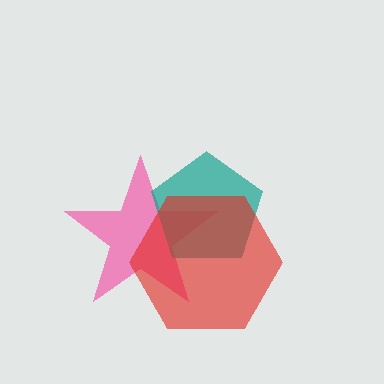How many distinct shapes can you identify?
There are 3 distinct shapes: a pink star, a teal pentagon, a red hexagon.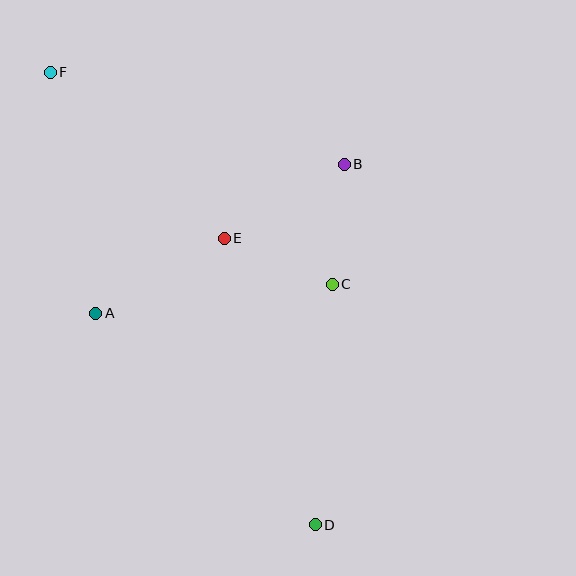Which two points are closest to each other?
Points C and E are closest to each other.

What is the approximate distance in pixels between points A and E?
The distance between A and E is approximately 149 pixels.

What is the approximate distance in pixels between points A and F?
The distance between A and F is approximately 246 pixels.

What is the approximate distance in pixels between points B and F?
The distance between B and F is approximately 308 pixels.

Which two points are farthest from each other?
Points D and F are farthest from each other.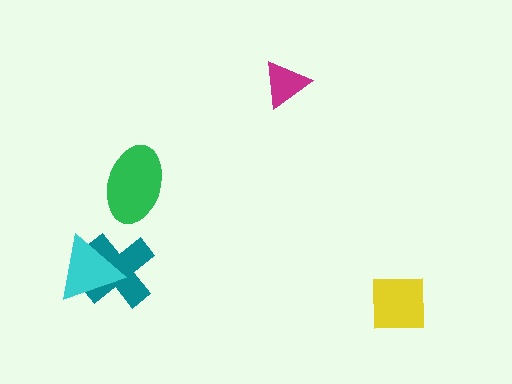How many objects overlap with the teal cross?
1 object overlaps with the teal cross.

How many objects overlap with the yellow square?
0 objects overlap with the yellow square.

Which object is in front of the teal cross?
The cyan triangle is in front of the teal cross.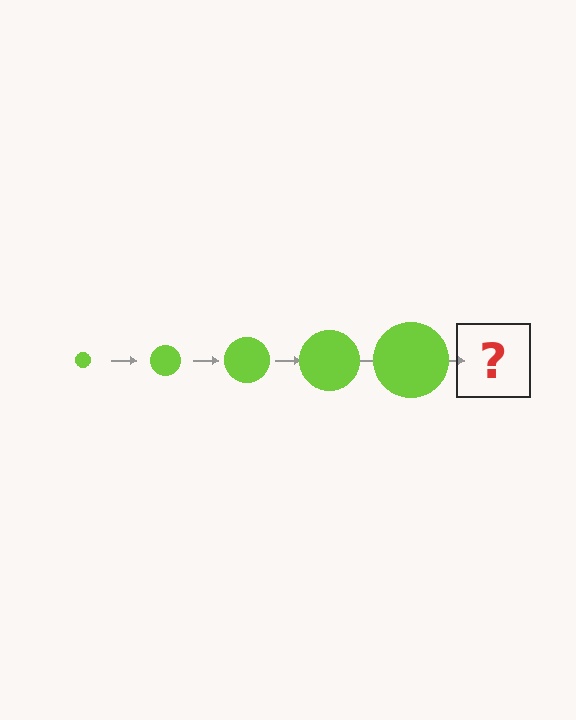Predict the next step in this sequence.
The next step is a lime circle, larger than the previous one.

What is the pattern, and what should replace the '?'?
The pattern is that the circle gets progressively larger each step. The '?' should be a lime circle, larger than the previous one.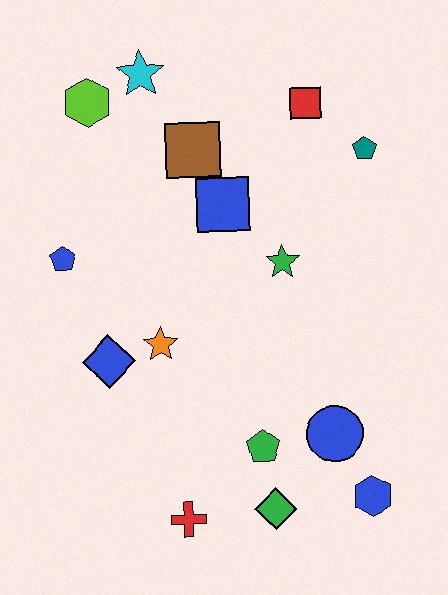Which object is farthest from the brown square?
The blue hexagon is farthest from the brown square.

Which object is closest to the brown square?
The blue square is closest to the brown square.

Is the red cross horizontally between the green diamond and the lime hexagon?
Yes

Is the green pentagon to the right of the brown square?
Yes